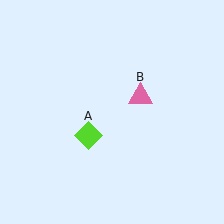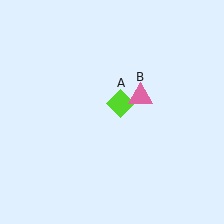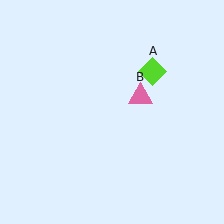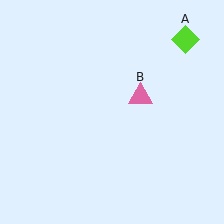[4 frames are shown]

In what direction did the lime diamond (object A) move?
The lime diamond (object A) moved up and to the right.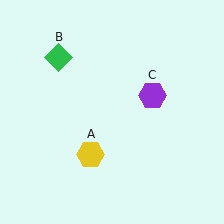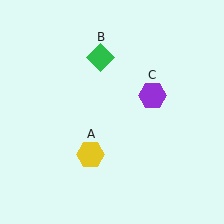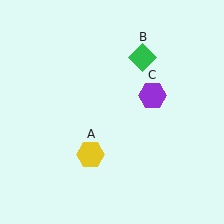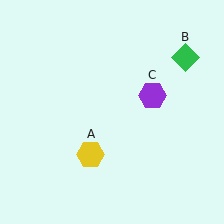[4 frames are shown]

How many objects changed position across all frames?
1 object changed position: green diamond (object B).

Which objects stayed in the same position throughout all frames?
Yellow hexagon (object A) and purple hexagon (object C) remained stationary.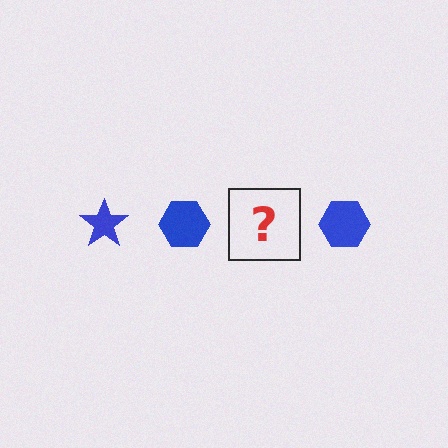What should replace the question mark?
The question mark should be replaced with a blue star.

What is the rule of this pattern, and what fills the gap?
The rule is that the pattern cycles through star, hexagon shapes in blue. The gap should be filled with a blue star.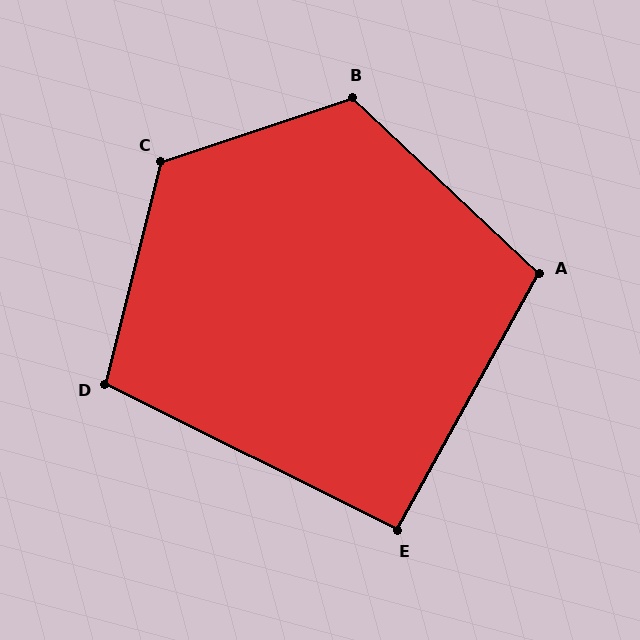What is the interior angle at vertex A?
Approximately 104 degrees (obtuse).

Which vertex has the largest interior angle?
C, at approximately 122 degrees.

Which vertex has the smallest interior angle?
E, at approximately 92 degrees.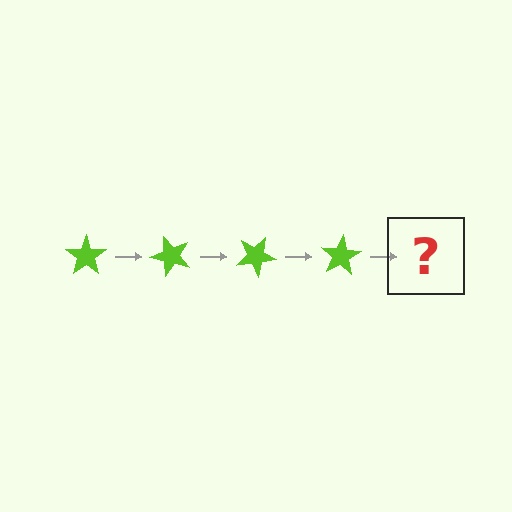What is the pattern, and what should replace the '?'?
The pattern is that the star rotates 50 degrees each step. The '?' should be a lime star rotated 200 degrees.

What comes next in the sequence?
The next element should be a lime star rotated 200 degrees.